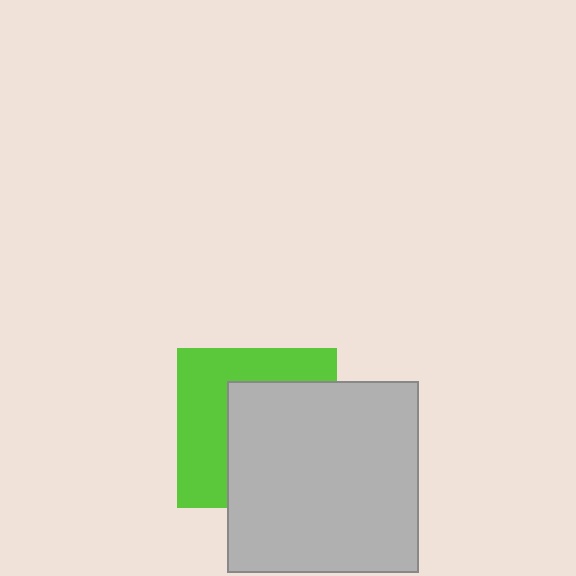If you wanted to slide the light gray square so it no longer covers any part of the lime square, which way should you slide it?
Slide it right — that is the most direct way to separate the two shapes.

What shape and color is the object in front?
The object in front is a light gray square.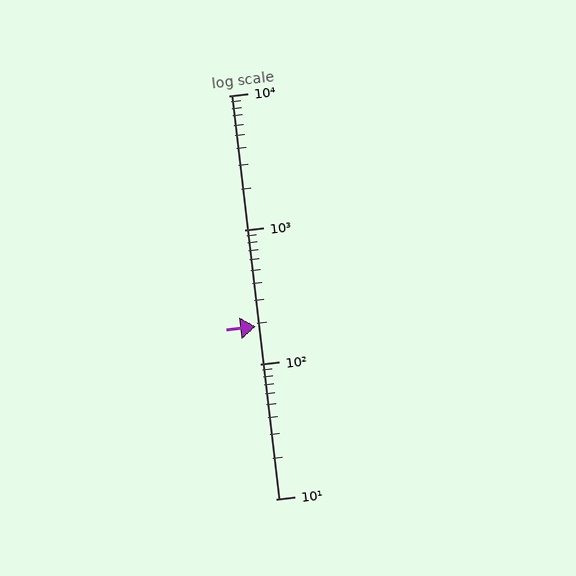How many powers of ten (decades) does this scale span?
The scale spans 3 decades, from 10 to 10000.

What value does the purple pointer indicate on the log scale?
The pointer indicates approximately 190.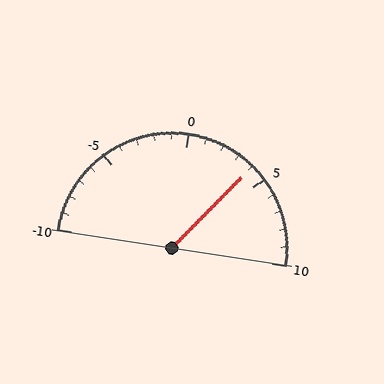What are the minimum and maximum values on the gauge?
The gauge ranges from -10 to 10.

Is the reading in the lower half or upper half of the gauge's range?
The reading is in the upper half of the range (-10 to 10).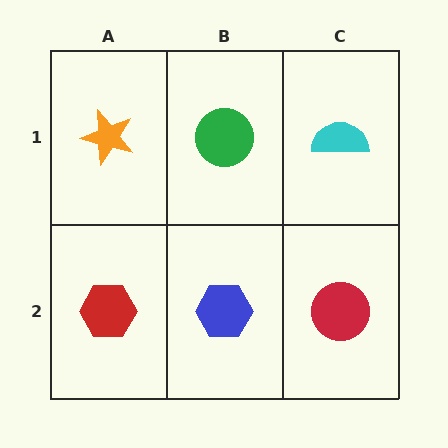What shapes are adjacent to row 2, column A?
An orange star (row 1, column A), a blue hexagon (row 2, column B).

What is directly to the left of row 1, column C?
A green circle.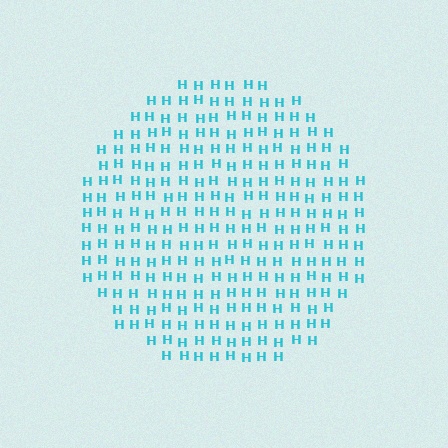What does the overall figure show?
The overall figure shows a circle.